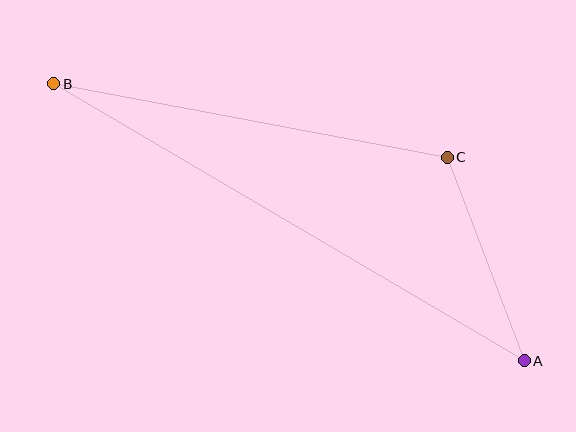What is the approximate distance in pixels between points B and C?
The distance between B and C is approximately 400 pixels.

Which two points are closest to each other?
Points A and C are closest to each other.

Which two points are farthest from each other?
Points A and B are farthest from each other.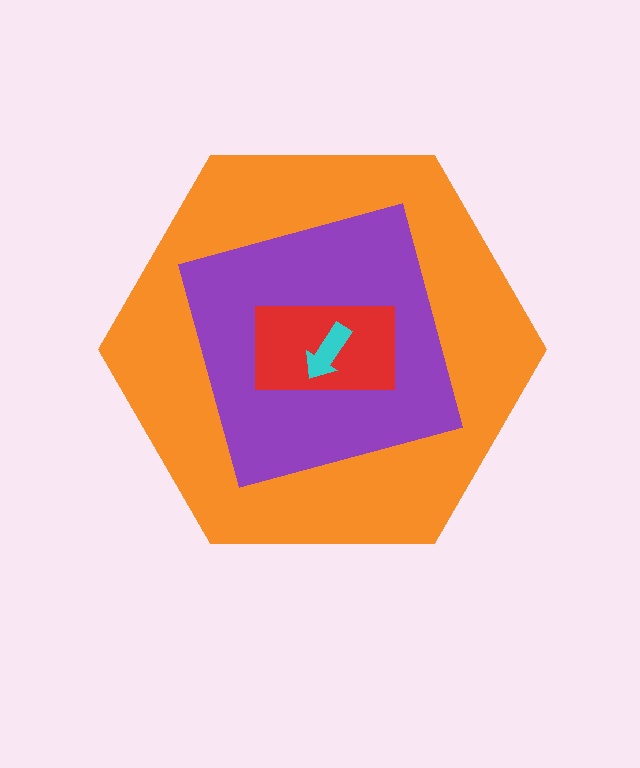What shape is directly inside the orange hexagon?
The purple diamond.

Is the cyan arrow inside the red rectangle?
Yes.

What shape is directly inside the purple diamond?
The red rectangle.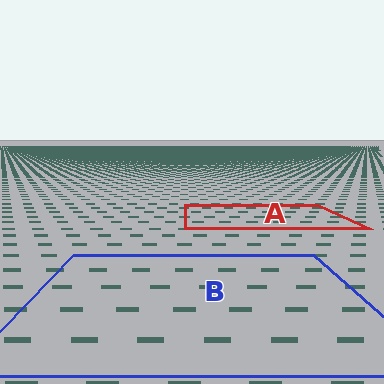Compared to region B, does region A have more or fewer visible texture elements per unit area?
Region A has more texture elements per unit area — they are packed more densely because it is farther away.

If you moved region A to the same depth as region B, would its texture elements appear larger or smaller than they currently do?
They would appear larger. At a closer depth, the same texture elements are projected at a bigger on-screen size.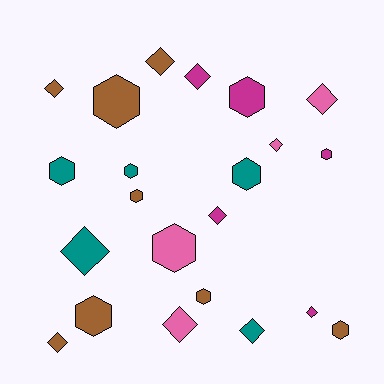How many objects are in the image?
There are 22 objects.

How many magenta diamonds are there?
There are 3 magenta diamonds.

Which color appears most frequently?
Brown, with 8 objects.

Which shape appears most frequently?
Diamond, with 11 objects.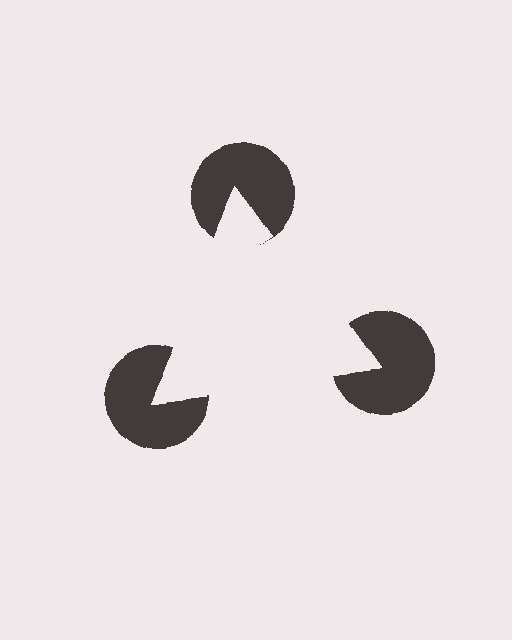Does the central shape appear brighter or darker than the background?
It typically appears slightly brighter than the background, even though no actual brightness change is drawn.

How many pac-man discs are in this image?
There are 3 — one at each vertex of the illusory triangle.